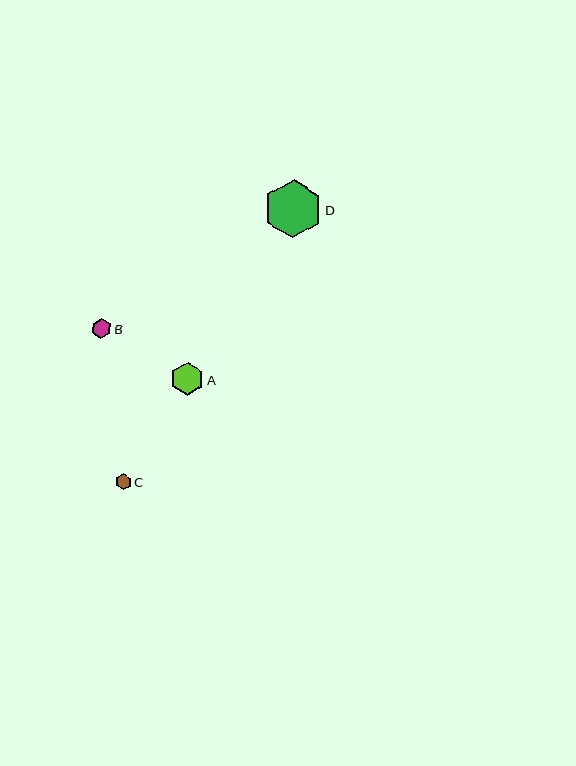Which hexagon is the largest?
Hexagon D is the largest with a size of approximately 58 pixels.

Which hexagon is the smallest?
Hexagon C is the smallest with a size of approximately 16 pixels.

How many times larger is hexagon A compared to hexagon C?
Hexagon A is approximately 2.1 times the size of hexagon C.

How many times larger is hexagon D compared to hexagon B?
Hexagon D is approximately 2.9 times the size of hexagon B.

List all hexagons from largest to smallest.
From largest to smallest: D, A, B, C.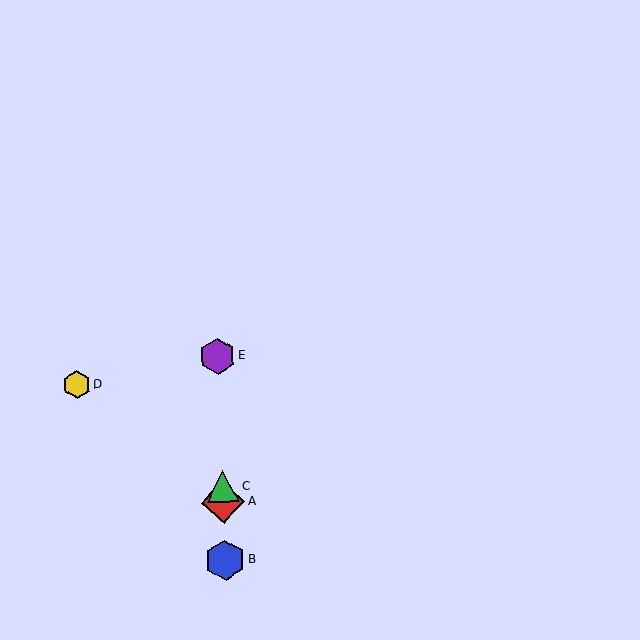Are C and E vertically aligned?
Yes, both are at x≈222.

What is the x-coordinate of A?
Object A is at x≈223.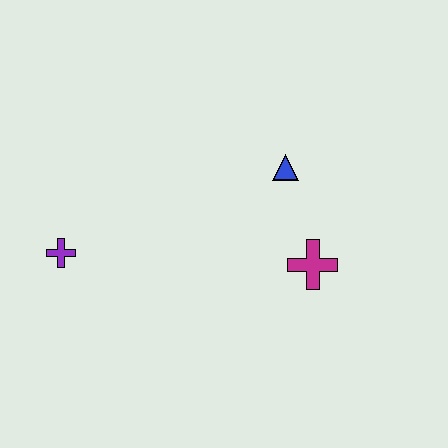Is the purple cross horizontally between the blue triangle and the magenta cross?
No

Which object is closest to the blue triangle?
The magenta cross is closest to the blue triangle.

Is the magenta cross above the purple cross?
No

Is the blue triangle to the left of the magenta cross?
Yes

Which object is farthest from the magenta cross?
The purple cross is farthest from the magenta cross.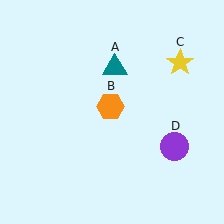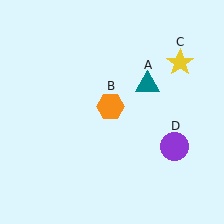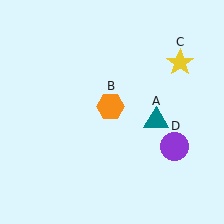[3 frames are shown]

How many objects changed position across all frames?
1 object changed position: teal triangle (object A).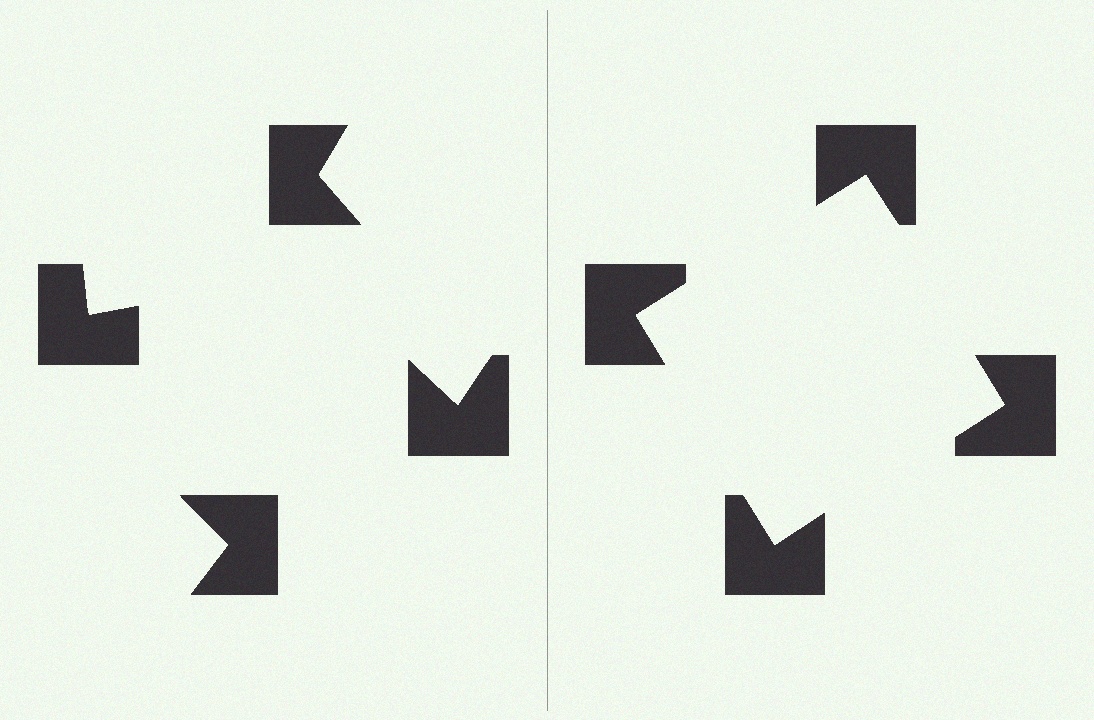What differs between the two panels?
The notched squares are positioned identically on both sides; only the wedge orientations differ. On the right they align to a square; on the left they are misaligned.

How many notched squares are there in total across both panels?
8 — 4 on each side.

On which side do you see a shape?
An illusory square appears on the right side. On the left side the wedge cuts are rotated, so no coherent shape forms.